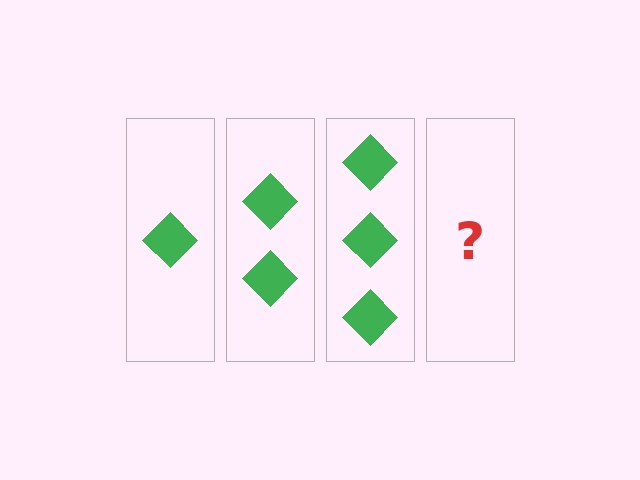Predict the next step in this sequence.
The next step is 4 diamonds.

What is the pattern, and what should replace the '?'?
The pattern is that each step adds one more diamond. The '?' should be 4 diamonds.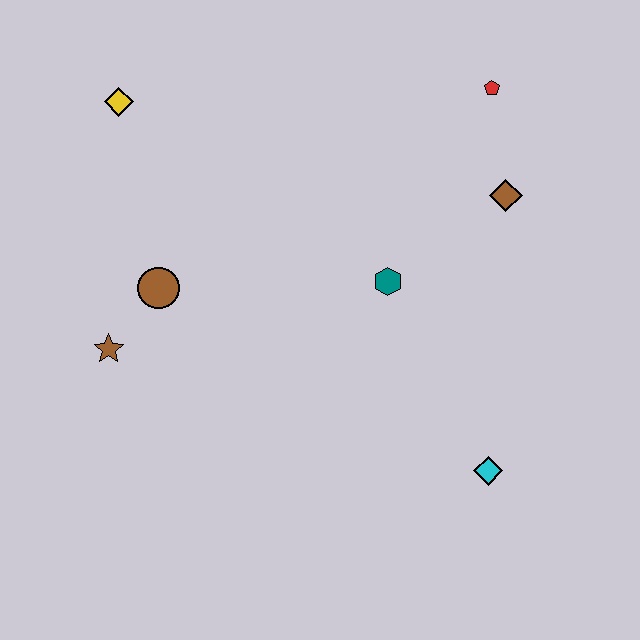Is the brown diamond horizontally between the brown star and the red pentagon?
No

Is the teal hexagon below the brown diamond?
Yes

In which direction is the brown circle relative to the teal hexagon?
The brown circle is to the left of the teal hexagon.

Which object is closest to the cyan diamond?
The teal hexagon is closest to the cyan diamond.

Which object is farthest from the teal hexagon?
The yellow diamond is farthest from the teal hexagon.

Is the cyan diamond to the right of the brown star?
Yes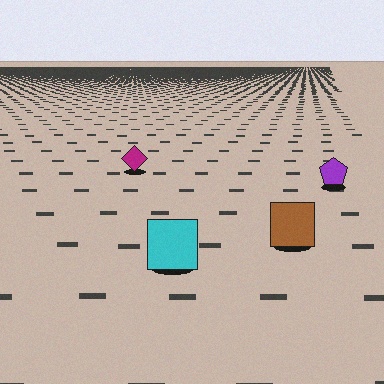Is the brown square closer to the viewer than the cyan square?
No. The cyan square is closer — you can tell from the texture gradient: the ground texture is coarser near it.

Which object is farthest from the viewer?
The magenta diamond is farthest from the viewer. It appears smaller and the ground texture around it is denser.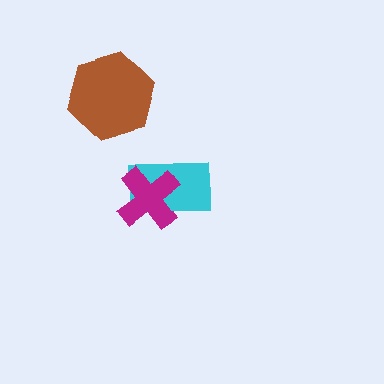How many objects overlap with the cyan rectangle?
1 object overlaps with the cyan rectangle.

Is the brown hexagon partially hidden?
No, no other shape covers it.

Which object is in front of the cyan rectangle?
The magenta cross is in front of the cyan rectangle.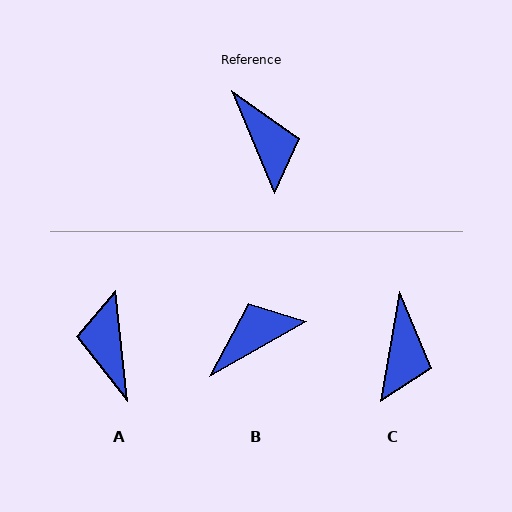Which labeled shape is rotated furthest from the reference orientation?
A, about 163 degrees away.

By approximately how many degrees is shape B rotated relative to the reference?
Approximately 97 degrees counter-clockwise.